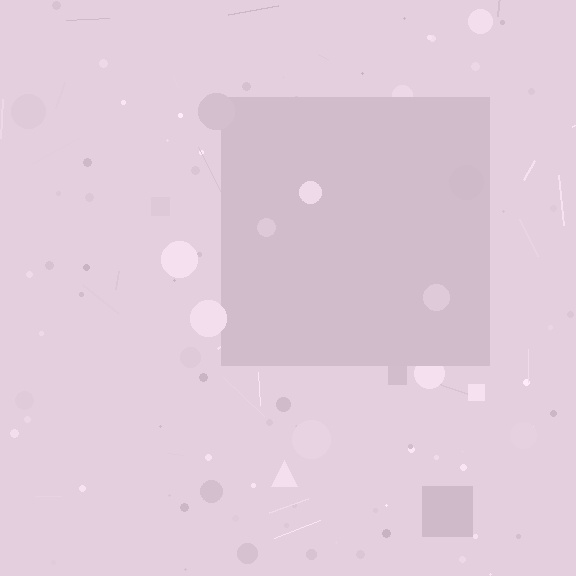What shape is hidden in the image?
A square is hidden in the image.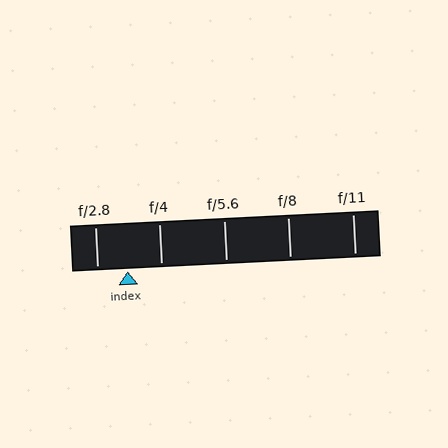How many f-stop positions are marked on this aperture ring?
There are 5 f-stop positions marked.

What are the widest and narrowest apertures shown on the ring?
The widest aperture shown is f/2.8 and the narrowest is f/11.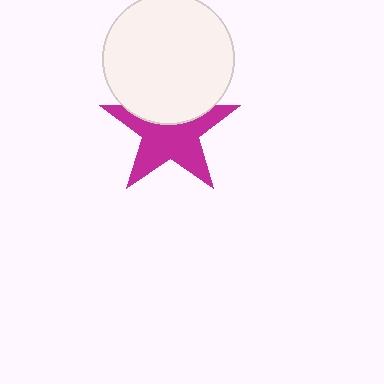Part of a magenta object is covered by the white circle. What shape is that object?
It is a star.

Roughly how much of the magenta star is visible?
Most of it is visible (roughly 66%).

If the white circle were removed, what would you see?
You would see the complete magenta star.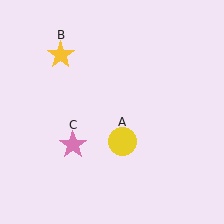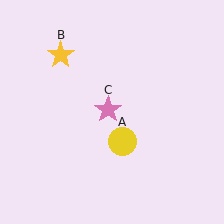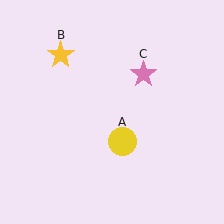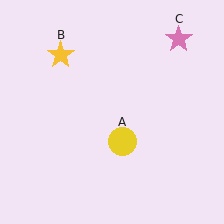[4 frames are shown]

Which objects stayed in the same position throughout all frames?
Yellow circle (object A) and yellow star (object B) remained stationary.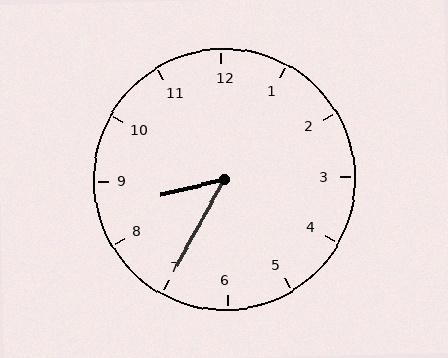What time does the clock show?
8:35.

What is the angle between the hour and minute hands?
Approximately 48 degrees.